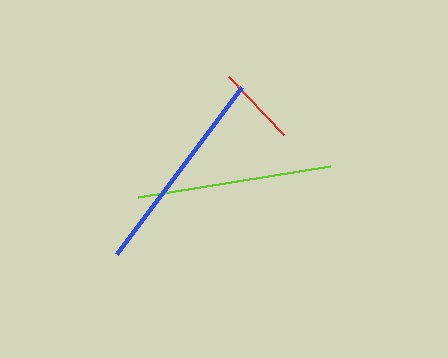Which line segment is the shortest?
The red line is the shortest at approximately 79 pixels.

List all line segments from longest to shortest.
From longest to shortest: blue, lime, red.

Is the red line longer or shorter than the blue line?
The blue line is longer than the red line.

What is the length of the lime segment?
The lime segment is approximately 195 pixels long.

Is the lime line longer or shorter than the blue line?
The blue line is longer than the lime line.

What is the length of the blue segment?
The blue segment is approximately 209 pixels long.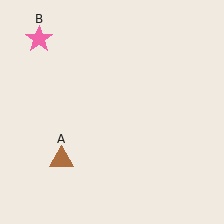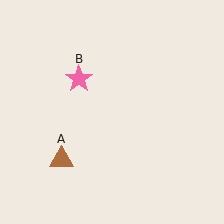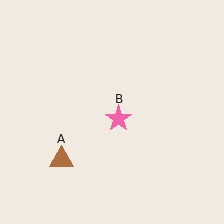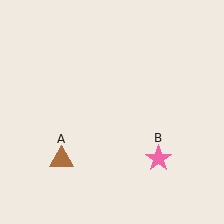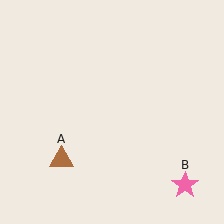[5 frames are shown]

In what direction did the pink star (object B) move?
The pink star (object B) moved down and to the right.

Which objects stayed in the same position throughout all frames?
Brown triangle (object A) remained stationary.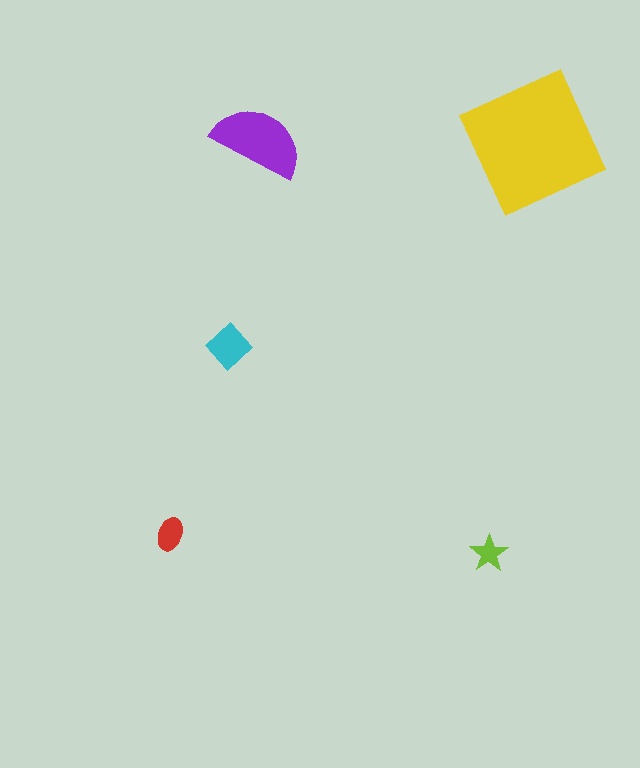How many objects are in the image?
There are 5 objects in the image.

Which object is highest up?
The purple semicircle is topmost.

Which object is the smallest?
The lime star.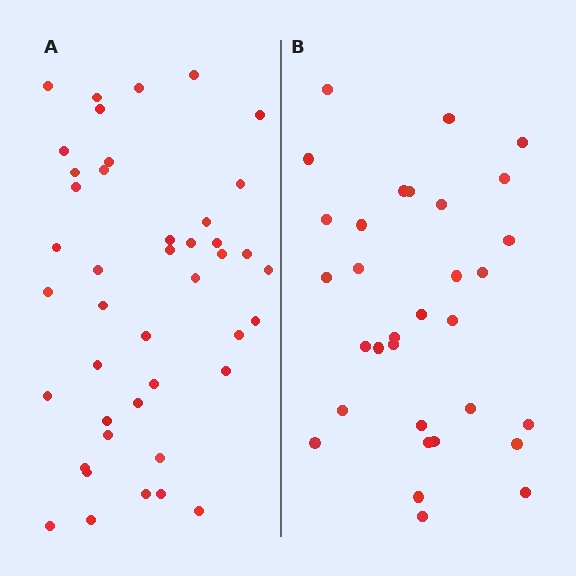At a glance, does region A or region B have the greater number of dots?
Region A (the left region) has more dots.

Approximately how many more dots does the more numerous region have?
Region A has roughly 12 or so more dots than region B.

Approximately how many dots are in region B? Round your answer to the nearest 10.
About 30 dots. (The exact count is 32, which rounds to 30.)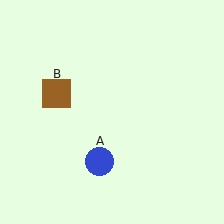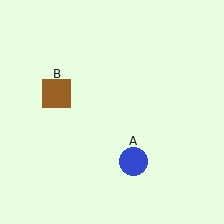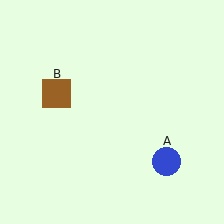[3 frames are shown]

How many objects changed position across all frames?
1 object changed position: blue circle (object A).